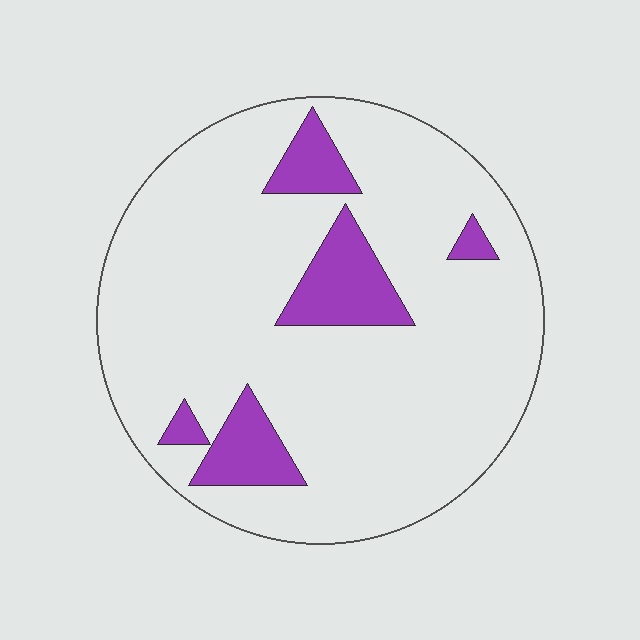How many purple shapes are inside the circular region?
5.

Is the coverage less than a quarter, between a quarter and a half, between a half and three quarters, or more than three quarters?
Less than a quarter.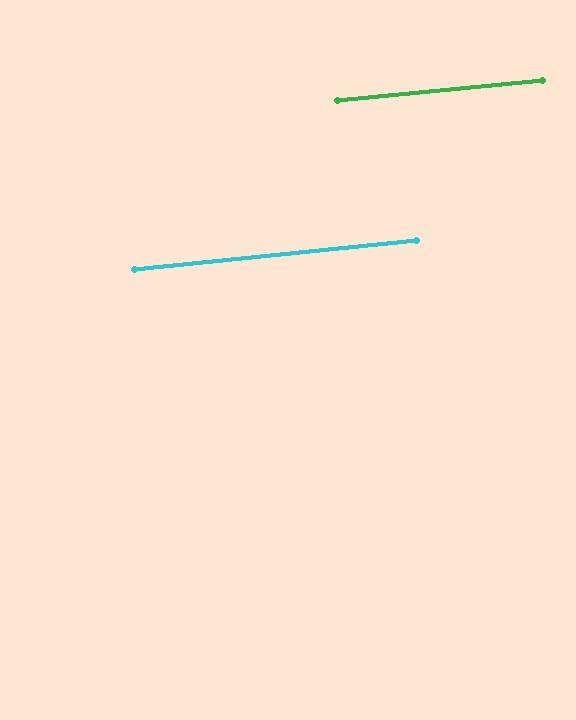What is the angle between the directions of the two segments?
Approximately 0 degrees.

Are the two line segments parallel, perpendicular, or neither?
Parallel — their directions differ by only 0.4°.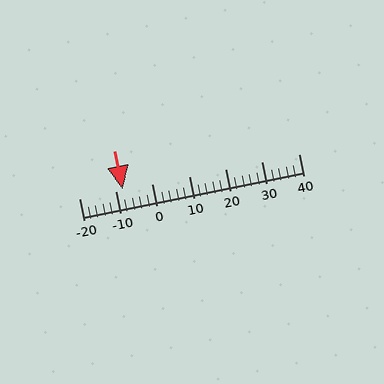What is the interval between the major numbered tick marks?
The major tick marks are spaced 10 units apart.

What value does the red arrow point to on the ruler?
The red arrow points to approximately -8.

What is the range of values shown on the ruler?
The ruler shows values from -20 to 40.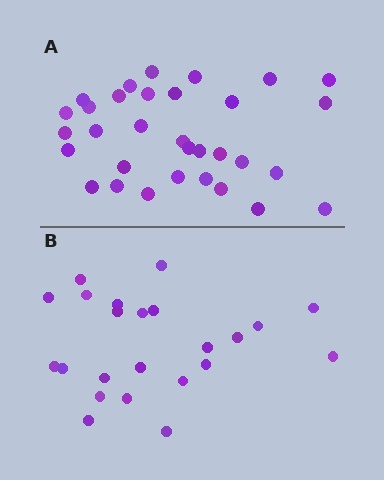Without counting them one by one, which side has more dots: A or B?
Region A (the top region) has more dots.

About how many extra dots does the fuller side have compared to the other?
Region A has roughly 8 or so more dots than region B.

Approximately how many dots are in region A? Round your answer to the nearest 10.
About 30 dots. (The exact count is 32, which rounds to 30.)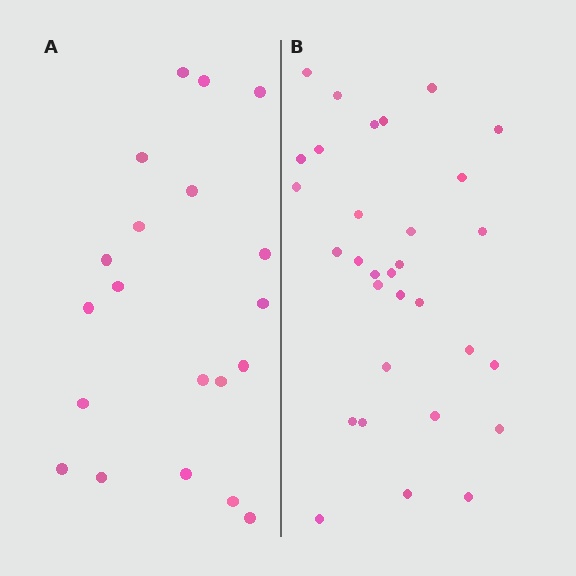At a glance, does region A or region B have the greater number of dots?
Region B (the right region) has more dots.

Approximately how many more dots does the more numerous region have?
Region B has roughly 12 or so more dots than region A.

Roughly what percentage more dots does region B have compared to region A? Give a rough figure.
About 55% more.